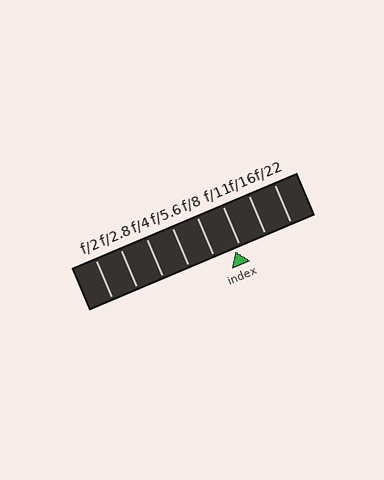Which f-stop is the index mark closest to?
The index mark is closest to f/11.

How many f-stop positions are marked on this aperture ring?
There are 8 f-stop positions marked.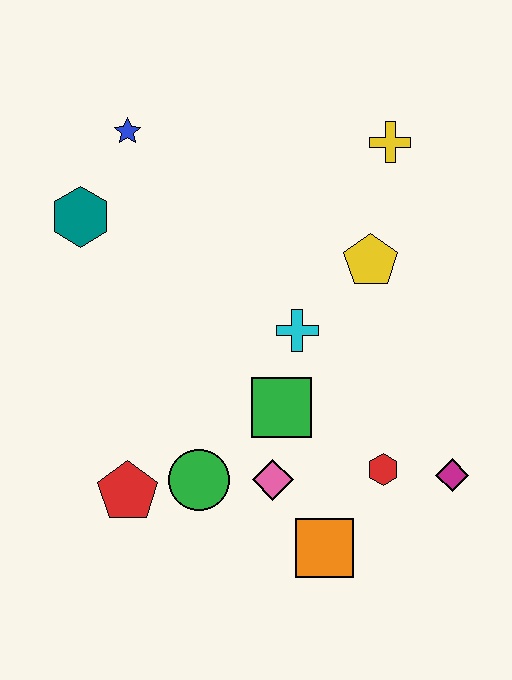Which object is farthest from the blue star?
The magenta diamond is farthest from the blue star.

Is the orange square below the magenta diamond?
Yes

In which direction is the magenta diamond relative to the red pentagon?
The magenta diamond is to the right of the red pentagon.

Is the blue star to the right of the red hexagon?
No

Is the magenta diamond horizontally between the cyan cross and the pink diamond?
No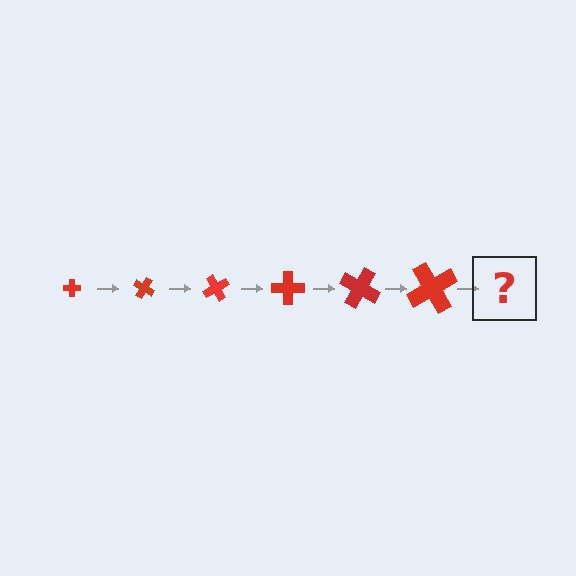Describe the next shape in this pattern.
It should be a cross, larger than the previous one and rotated 180 degrees from the start.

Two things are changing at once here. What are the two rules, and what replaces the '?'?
The two rules are that the cross grows larger each step and it rotates 30 degrees each step. The '?' should be a cross, larger than the previous one and rotated 180 degrees from the start.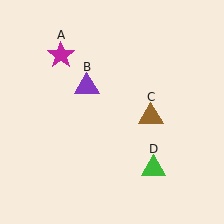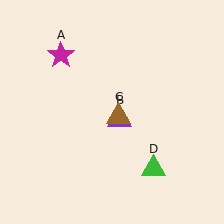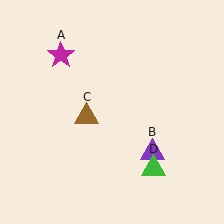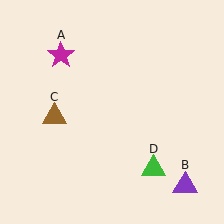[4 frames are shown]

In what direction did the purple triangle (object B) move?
The purple triangle (object B) moved down and to the right.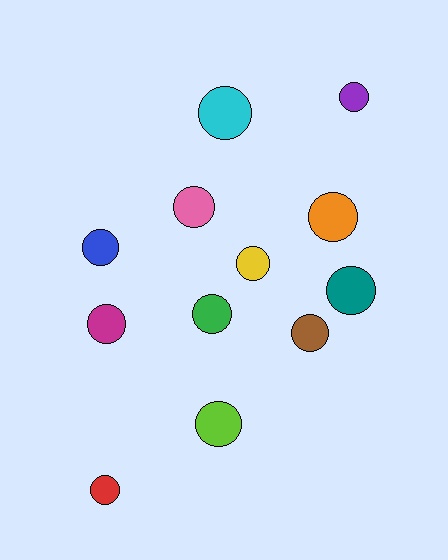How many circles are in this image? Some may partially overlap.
There are 12 circles.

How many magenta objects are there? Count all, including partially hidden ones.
There is 1 magenta object.